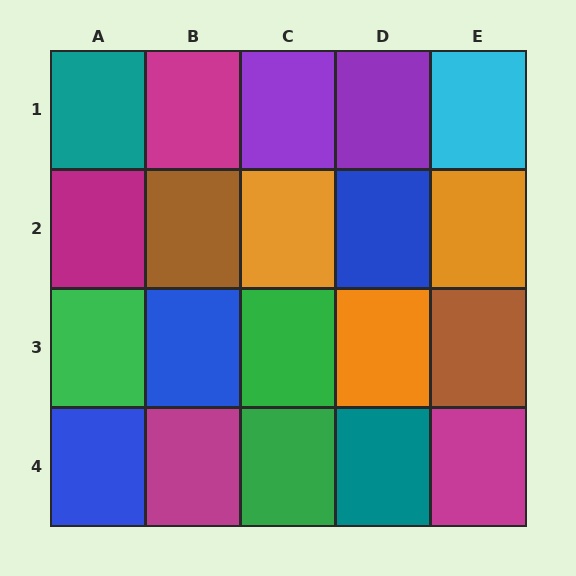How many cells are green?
3 cells are green.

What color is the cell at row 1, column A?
Teal.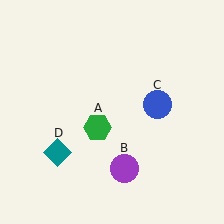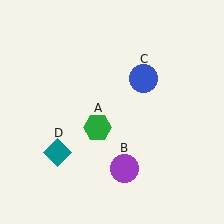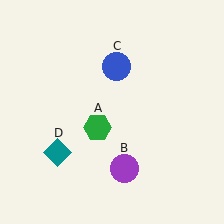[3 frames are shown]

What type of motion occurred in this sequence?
The blue circle (object C) rotated counterclockwise around the center of the scene.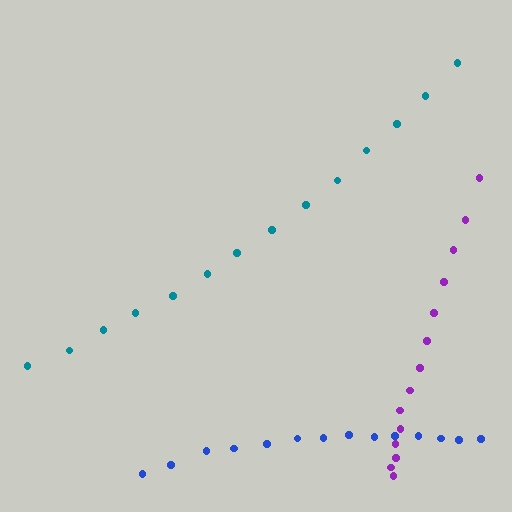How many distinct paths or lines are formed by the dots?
There are 3 distinct paths.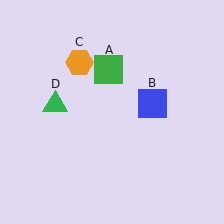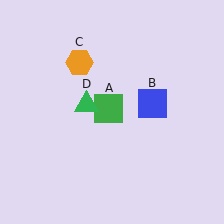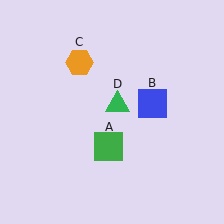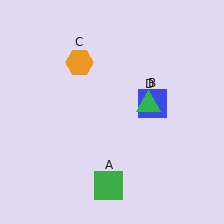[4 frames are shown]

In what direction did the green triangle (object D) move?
The green triangle (object D) moved right.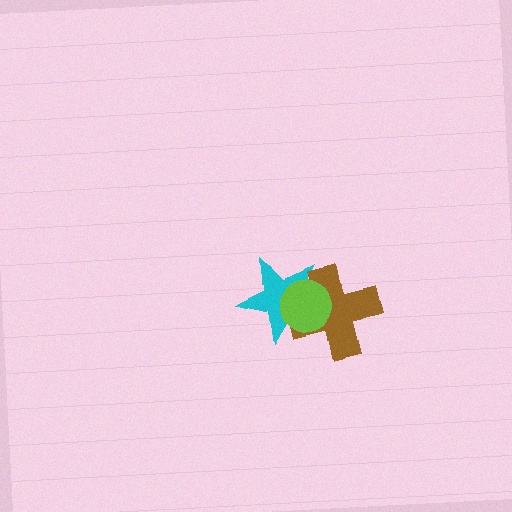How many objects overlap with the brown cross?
2 objects overlap with the brown cross.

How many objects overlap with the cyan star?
2 objects overlap with the cyan star.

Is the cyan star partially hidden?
Yes, it is partially covered by another shape.